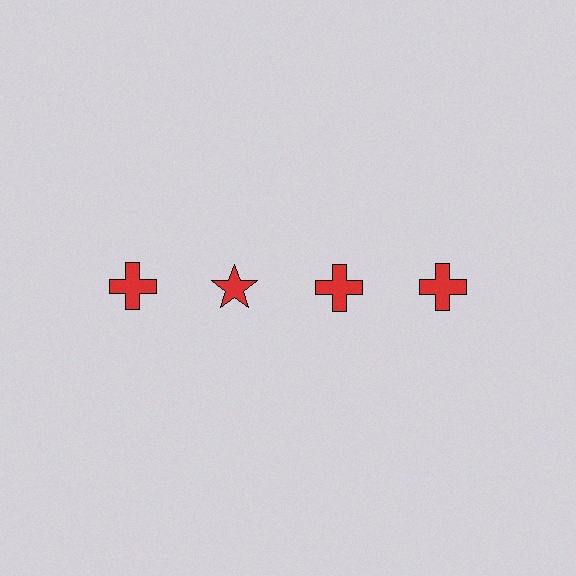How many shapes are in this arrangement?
There are 4 shapes arranged in a grid pattern.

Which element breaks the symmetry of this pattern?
The red star in the top row, second from left column breaks the symmetry. All other shapes are red crosses.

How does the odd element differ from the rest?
It has a different shape: star instead of cross.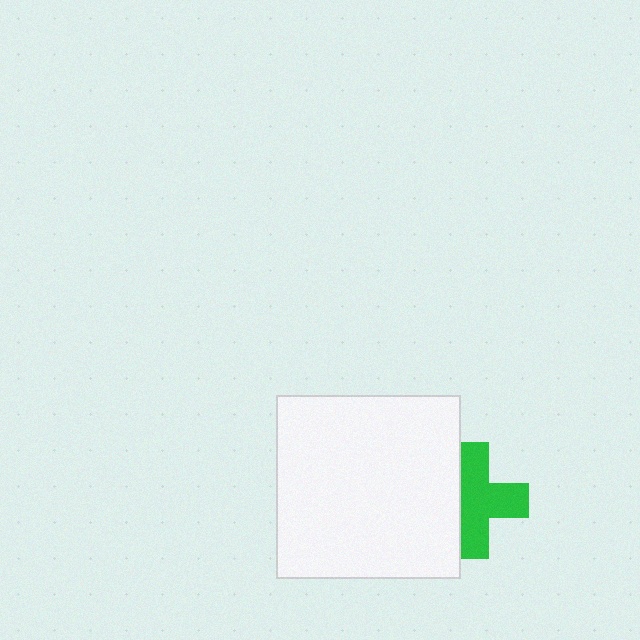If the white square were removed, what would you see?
You would see the complete green cross.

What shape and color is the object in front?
The object in front is a white square.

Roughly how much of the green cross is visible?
Most of it is visible (roughly 67%).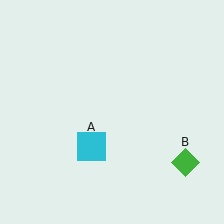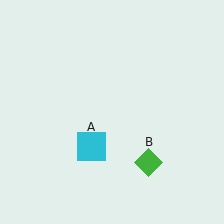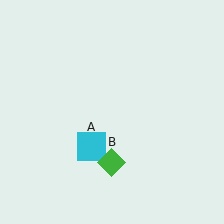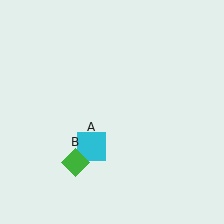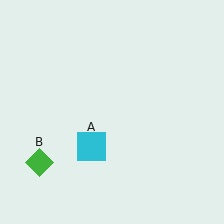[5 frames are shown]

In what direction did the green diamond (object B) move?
The green diamond (object B) moved left.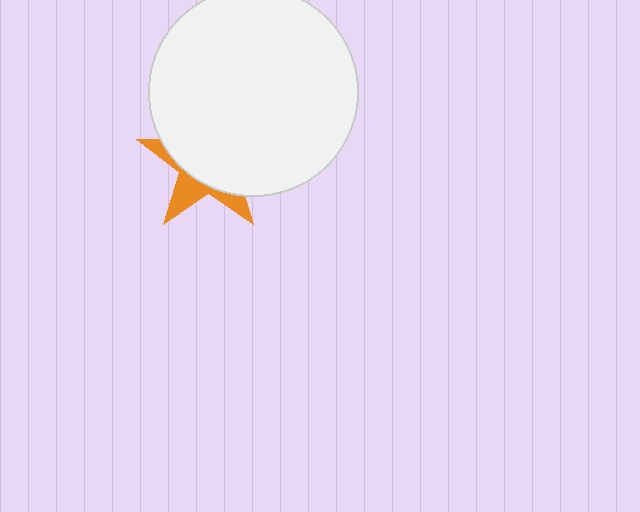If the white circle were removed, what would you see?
You would see the complete orange star.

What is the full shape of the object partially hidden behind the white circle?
The partially hidden object is an orange star.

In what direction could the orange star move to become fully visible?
The orange star could move down. That would shift it out from behind the white circle entirely.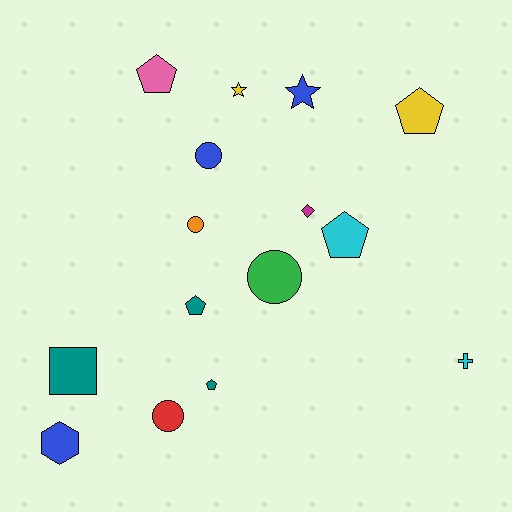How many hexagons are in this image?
There is 1 hexagon.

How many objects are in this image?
There are 15 objects.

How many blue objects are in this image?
There are 3 blue objects.